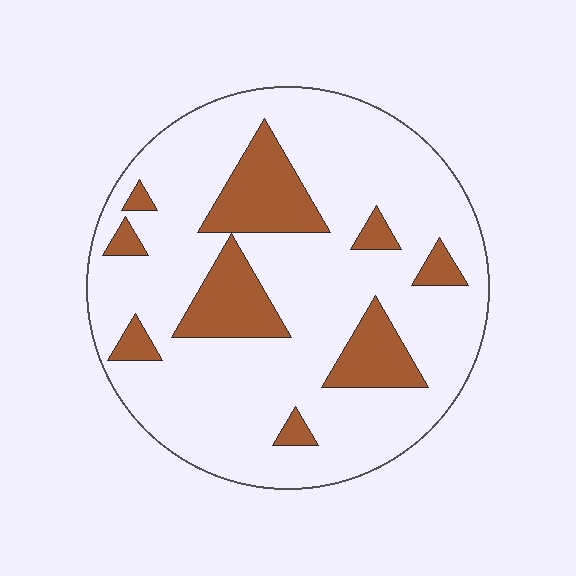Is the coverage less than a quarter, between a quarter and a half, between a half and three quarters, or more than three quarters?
Less than a quarter.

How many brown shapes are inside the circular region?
9.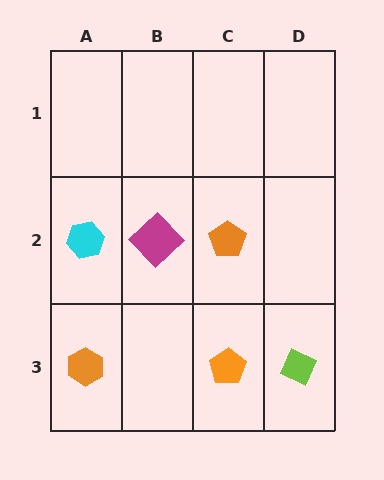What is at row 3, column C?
An orange pentagon.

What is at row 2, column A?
A cyan hexagon.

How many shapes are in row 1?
0 shapes.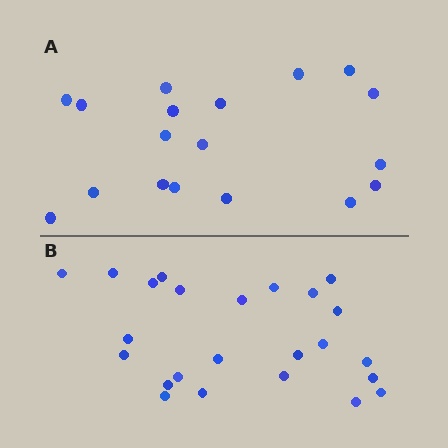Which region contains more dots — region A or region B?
Region B (the bottom region) has more dots.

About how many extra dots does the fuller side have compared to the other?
Region B has about 6 more dots than region A.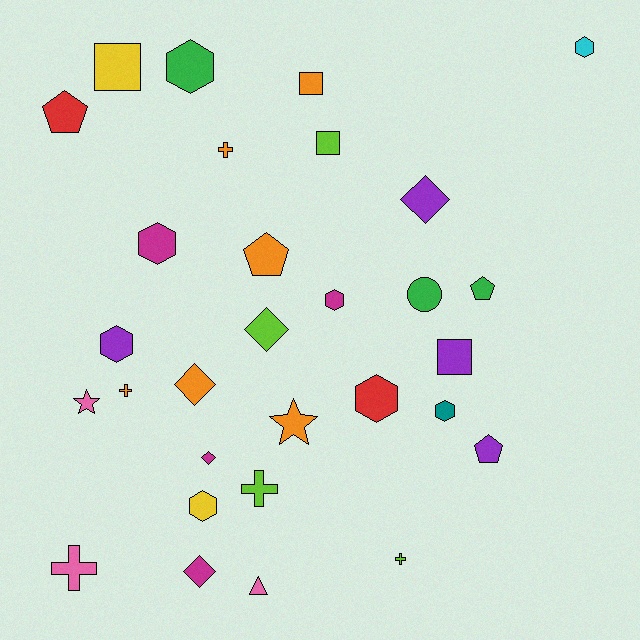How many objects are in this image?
There are 30 objects.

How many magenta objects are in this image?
There are 4 magenta objects.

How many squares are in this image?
There are 4 squares.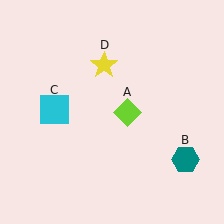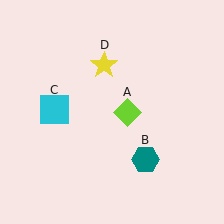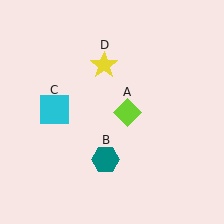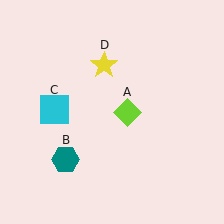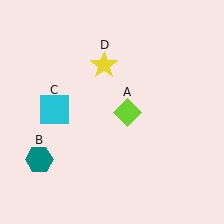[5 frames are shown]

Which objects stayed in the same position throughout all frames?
Lime diamond (object A) and cyan square (object C) and yellow star (object D) remained stationary.